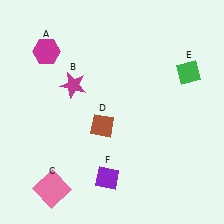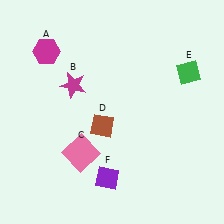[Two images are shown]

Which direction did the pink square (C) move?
The pink square (C) moved up.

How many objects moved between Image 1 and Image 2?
1 object moved between the two images.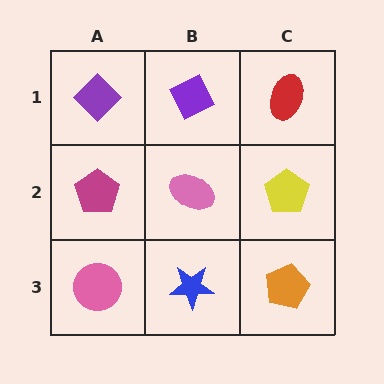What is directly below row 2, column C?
An orange pentagon.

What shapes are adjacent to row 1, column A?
A magenta pentagon (row 2, column A), a purple diamond (row 1, column B).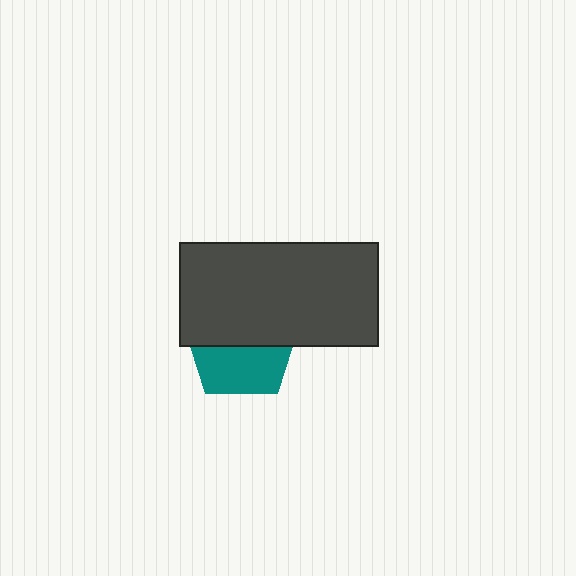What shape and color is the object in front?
The object in front is a dark gray rectangle.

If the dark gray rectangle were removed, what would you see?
You would see the complete teal pentagon.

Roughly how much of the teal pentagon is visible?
A small part of it is visible (roughly 45%).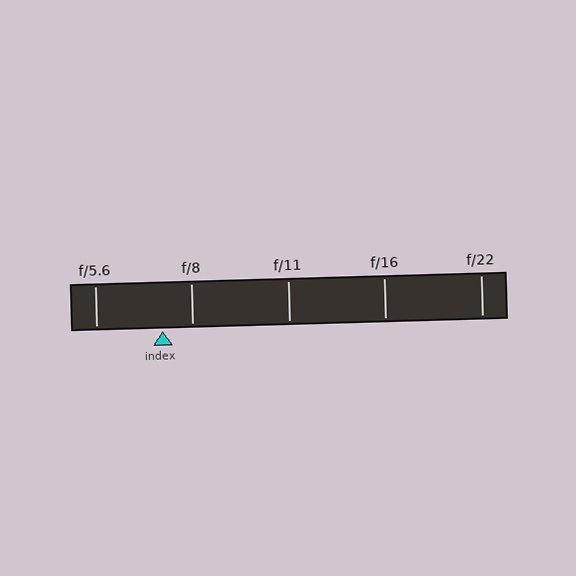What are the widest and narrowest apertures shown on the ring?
The widest aperture shown is f/5.6 and the narrowest is f/22.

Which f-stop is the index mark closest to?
The index mark is closest to f/8.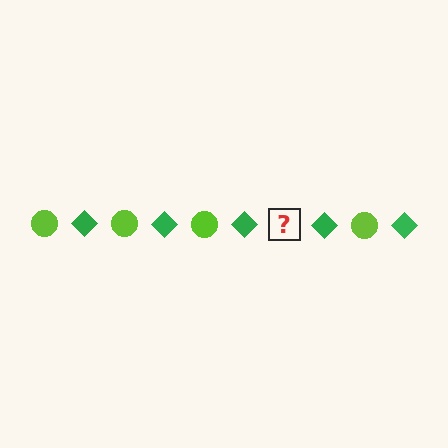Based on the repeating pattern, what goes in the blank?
The blank should be a lime circle.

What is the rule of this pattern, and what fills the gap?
The rule is that the pattern alternates between lime circle and green diamond. The gap should be filled with a lime circle.